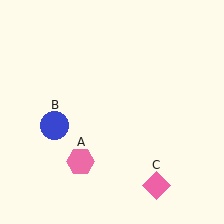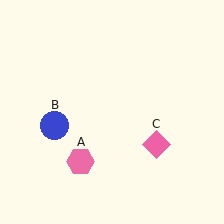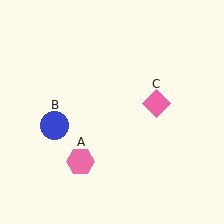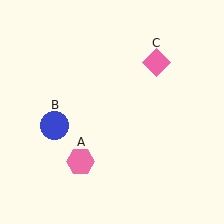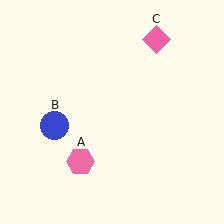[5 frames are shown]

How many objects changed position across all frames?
1 object changed position: pink diamond (object C).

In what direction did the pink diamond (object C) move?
The pink diamond (object C) moved up.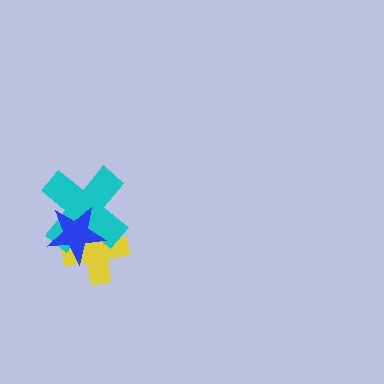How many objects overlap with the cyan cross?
2 objects overlap with the cyan cross.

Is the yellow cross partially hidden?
Yes, it is partially covered by another shape.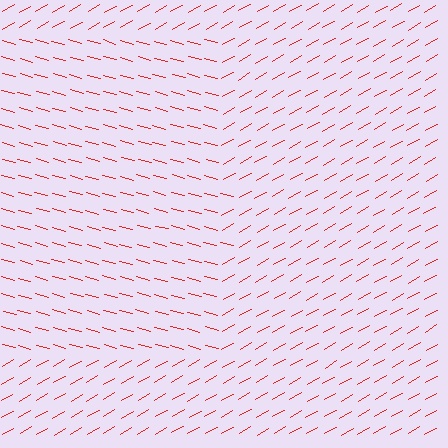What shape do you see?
I see a rectangle.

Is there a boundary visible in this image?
Yes, there is a texture boundary formed by a change in line orientation.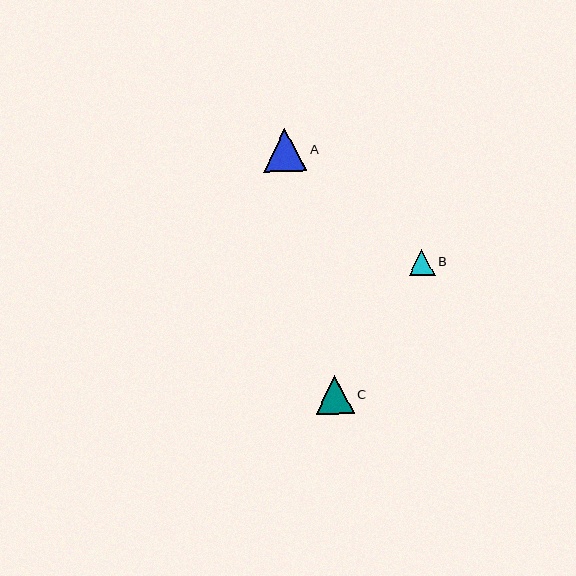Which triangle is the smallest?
Triangle B is the smallest with a size of approximately 26 pixels.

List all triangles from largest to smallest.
From largest to smallest: A, C, B.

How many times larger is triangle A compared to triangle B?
Triangle A is approximately 1.6 times the size of triangle B.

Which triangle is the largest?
Triangle A is the largest with a size of approximately 43 pixels.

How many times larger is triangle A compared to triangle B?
Triangle A is approximately 1.6 times the size of triangle B.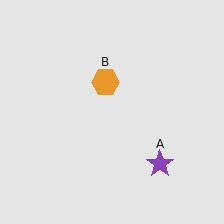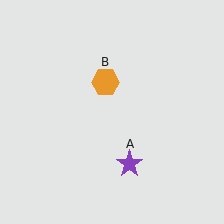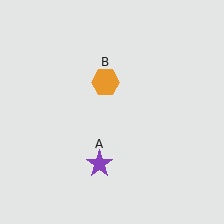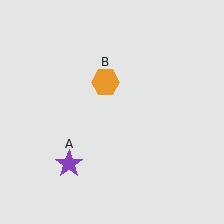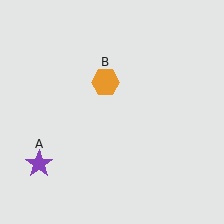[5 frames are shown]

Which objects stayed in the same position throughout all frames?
Orange hexagon (object B) remained stationary.